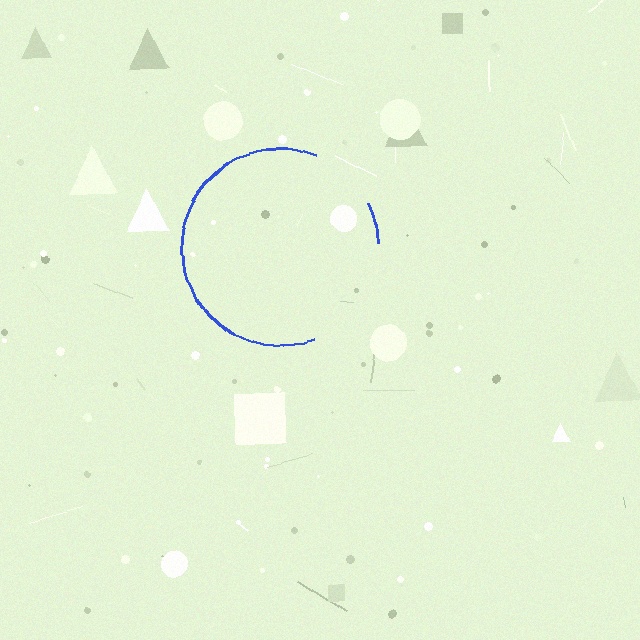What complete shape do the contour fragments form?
The contour fragments form a circle.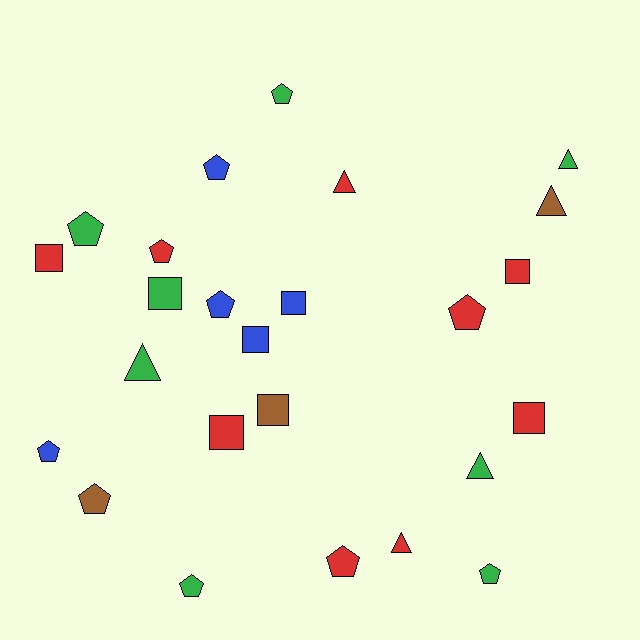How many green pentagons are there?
There are 4 green pentagons.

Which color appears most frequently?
Red, with 9 objects.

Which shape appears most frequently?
Pentagon, with 11 objects.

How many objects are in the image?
There are 25 objects.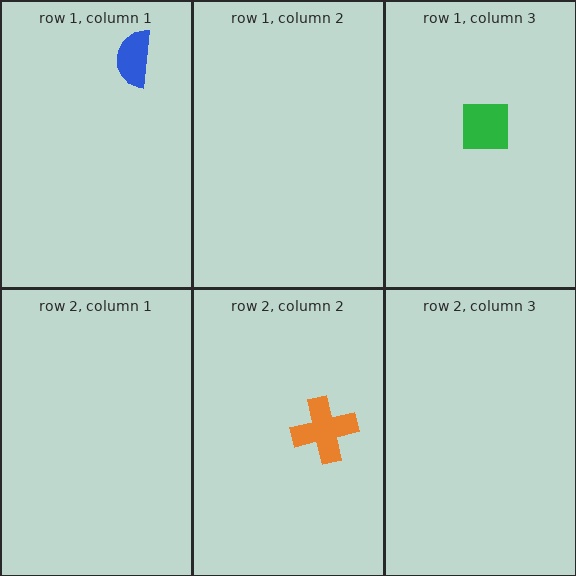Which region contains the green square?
The row 1, column 3 region.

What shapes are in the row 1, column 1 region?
The blue semicircle.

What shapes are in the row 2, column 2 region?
The orange cross.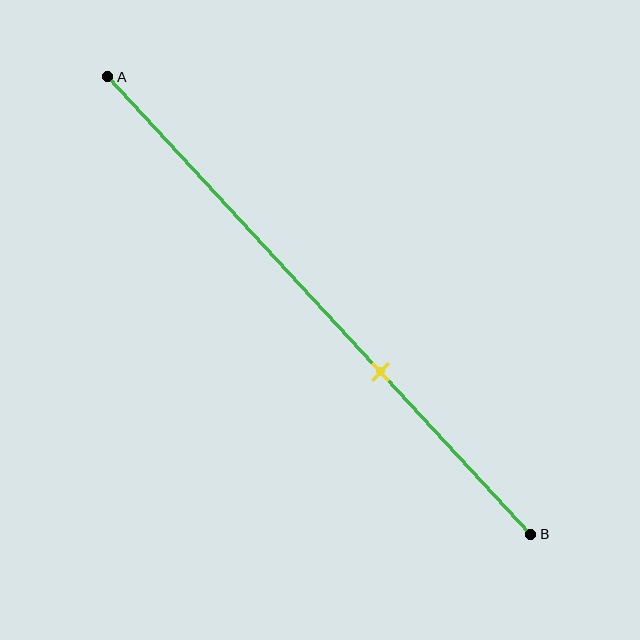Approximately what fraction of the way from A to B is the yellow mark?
The yellow mark is approximately 65% of the way from A to B.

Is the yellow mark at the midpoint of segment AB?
No, the mark is at about 65% from A, not at the 50% midpoint.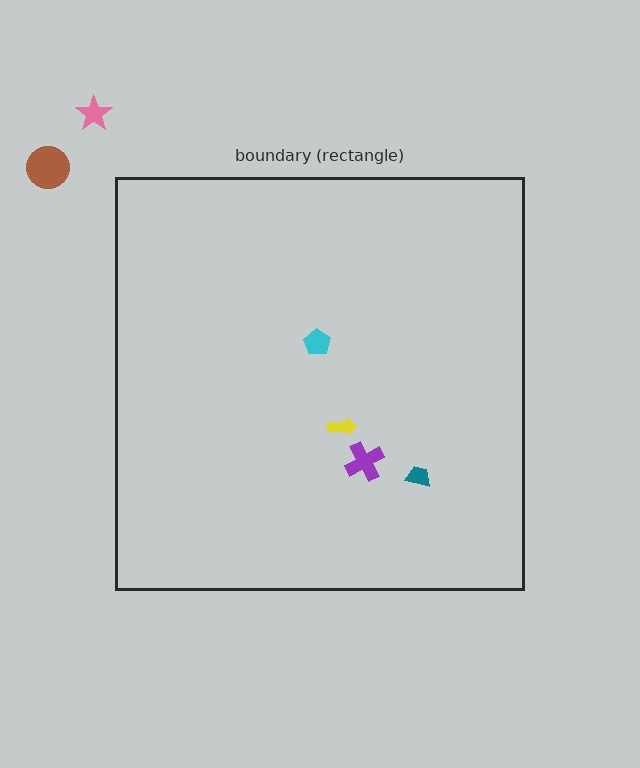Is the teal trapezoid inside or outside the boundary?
Inside.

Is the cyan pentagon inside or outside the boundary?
Inside.